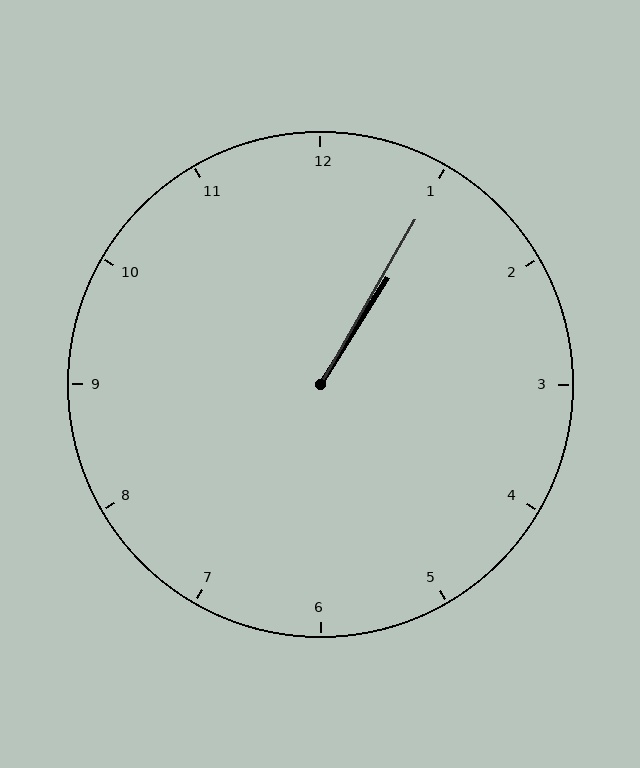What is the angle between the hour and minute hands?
Approximately 2 degrees.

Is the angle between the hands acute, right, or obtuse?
It is acute.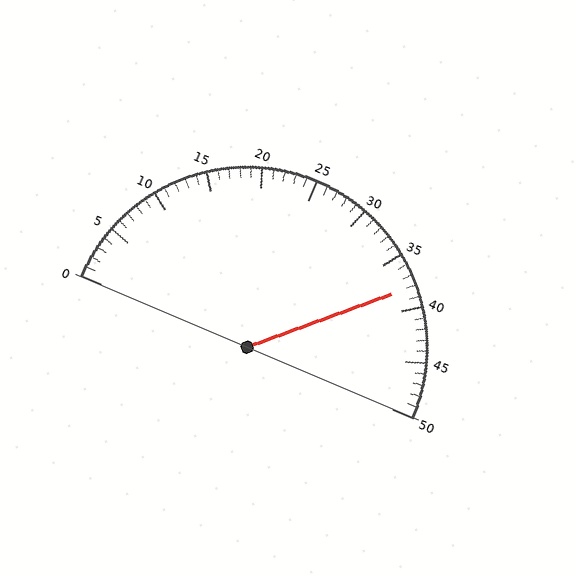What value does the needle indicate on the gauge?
The needle indicates approximately 38.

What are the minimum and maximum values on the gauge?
The gauge ranges from 0 to 50.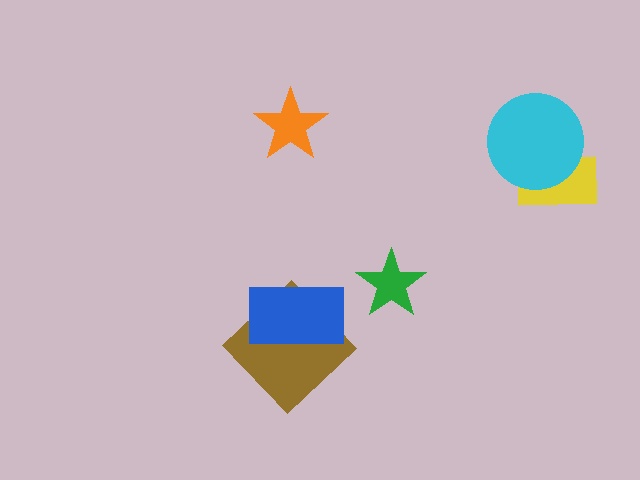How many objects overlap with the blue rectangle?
1 object overlaps with the blue rectangle.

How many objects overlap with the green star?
0 objects overlap with the green star.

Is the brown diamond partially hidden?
Yes, it is partially covered by another shape.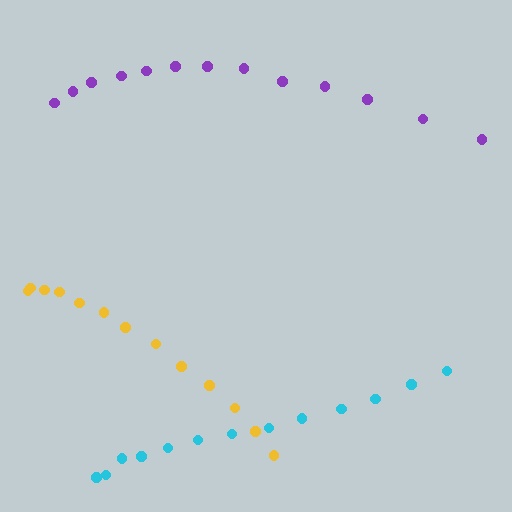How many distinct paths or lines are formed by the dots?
There are 3 distinct paths.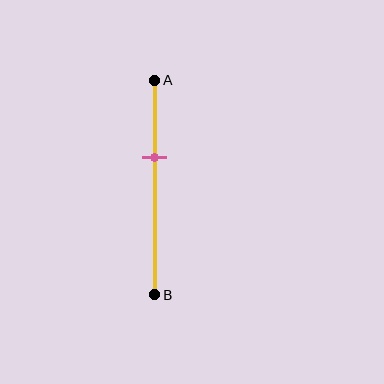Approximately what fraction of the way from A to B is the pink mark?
The pink mark is approximately 35% of the way from A to B.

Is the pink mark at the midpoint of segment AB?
No, the mark is at about 35% from A, not at the 50% midpoint.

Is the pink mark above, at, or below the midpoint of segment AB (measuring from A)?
The pink mark is above the midpoint of segment AB.